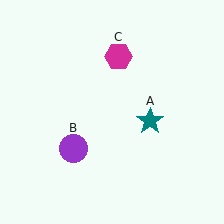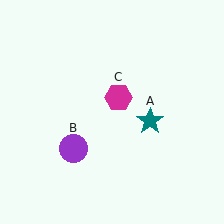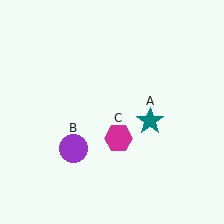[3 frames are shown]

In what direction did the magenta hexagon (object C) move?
The magenta hexagon (object C) moved down.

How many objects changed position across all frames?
1 object changed position: magenta hexagon (object C).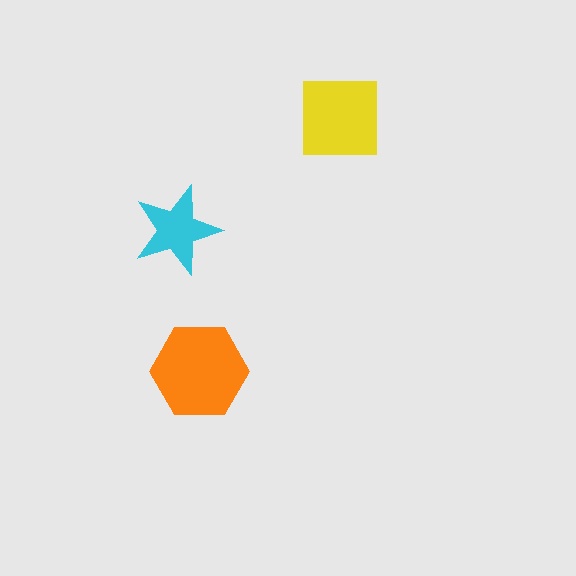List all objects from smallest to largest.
The cyan star, the yellow square, the orange hexagon.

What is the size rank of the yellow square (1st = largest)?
2nd.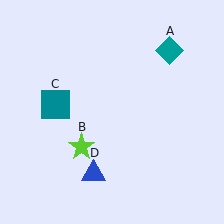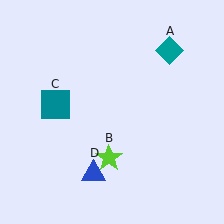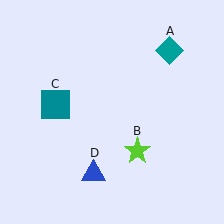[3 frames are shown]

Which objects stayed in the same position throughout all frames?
Teal diamond (object A) and teal square (object C) and blue triangle (object D) remained stationary.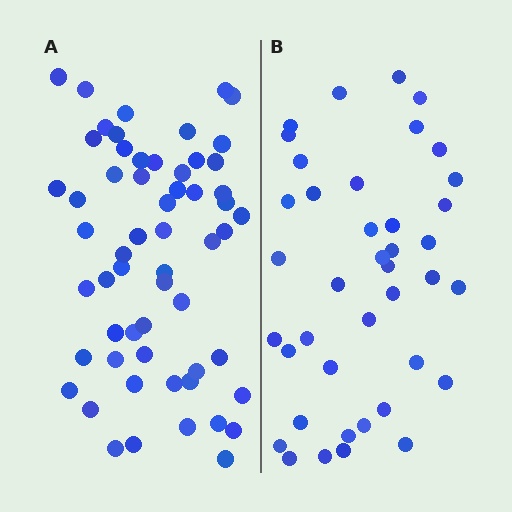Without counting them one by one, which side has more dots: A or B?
Region A (the left region) has more dots.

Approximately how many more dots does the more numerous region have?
Region A has approximately 20 more dots than region B.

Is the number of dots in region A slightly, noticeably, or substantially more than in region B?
Region A has substantially more. The ratio is roughly 1.4 to 1.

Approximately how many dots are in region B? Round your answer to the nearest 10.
About 40 dots.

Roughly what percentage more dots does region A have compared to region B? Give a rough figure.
About 45% more.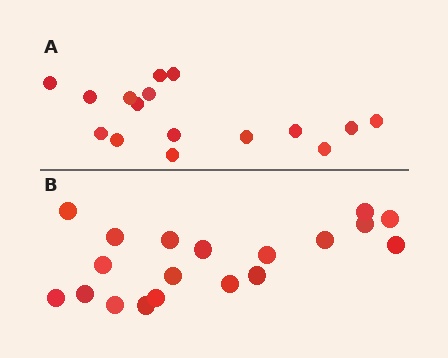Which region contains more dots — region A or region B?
Region B (the bottom region) has more dots.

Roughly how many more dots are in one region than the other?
Region B has just a few more — roughly 2 or 3 more dots than region A.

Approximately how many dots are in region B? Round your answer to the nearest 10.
About 20 dots. (The exact count is 19, which rounds to 20.)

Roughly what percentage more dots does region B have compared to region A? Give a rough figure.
About 20% more.